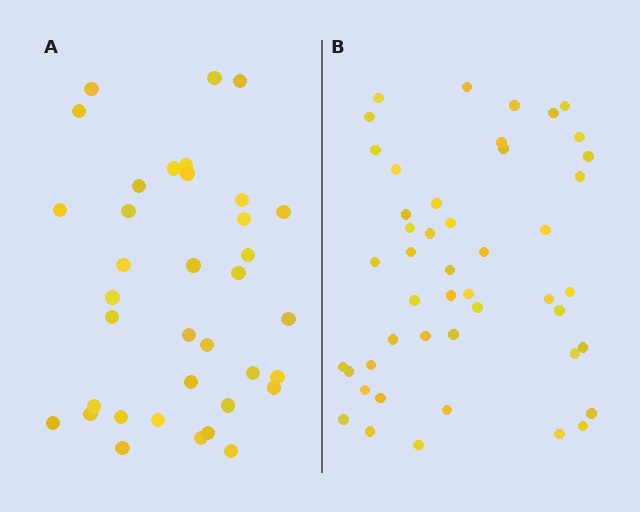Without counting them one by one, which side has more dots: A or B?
Region B (the right region) has more dots.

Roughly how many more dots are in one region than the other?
Region B has roughly 12 or so more dots than region A.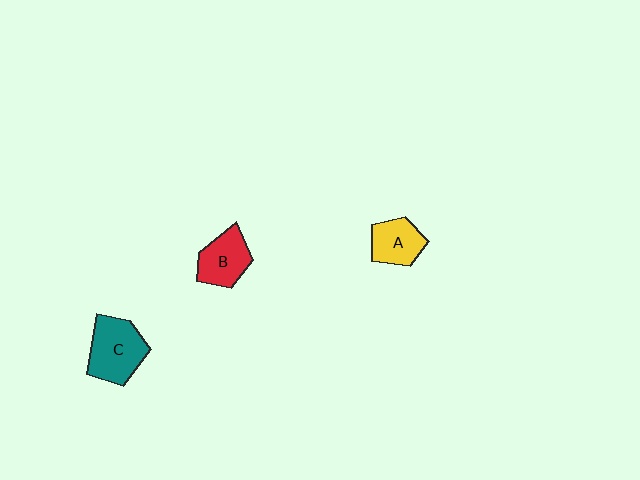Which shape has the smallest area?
Shape A (yellow).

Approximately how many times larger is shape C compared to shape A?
Approximately 1.5 times.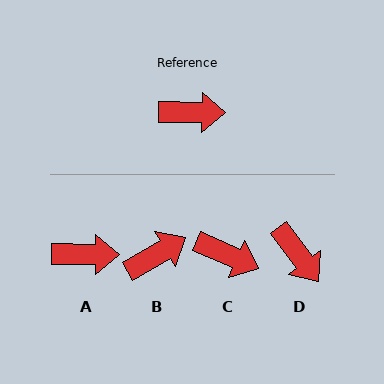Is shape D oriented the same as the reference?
No, it is off by about 52 degrees.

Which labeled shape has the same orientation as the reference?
A.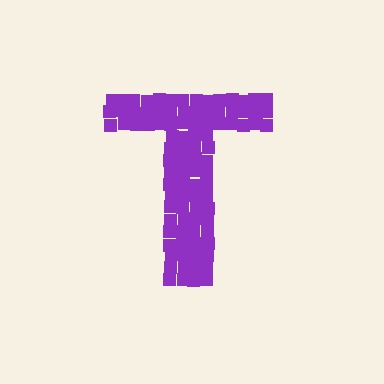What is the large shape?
The large shape is the letter T.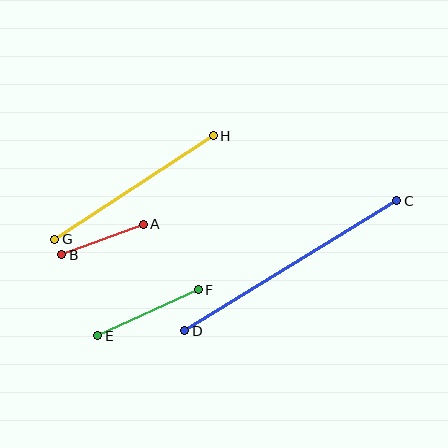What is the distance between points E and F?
The distance is approximately 111 pixels.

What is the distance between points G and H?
The distance is approximately 189 pixels.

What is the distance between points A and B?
The distance is approximately 87 pixels.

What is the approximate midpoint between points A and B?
The midpoint is at approximately (103, 240) pixels.